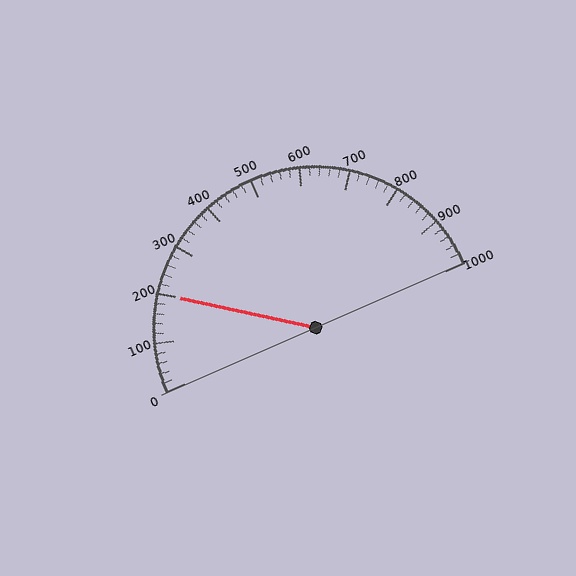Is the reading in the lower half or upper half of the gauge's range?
The reading is in the lower half of the range (0 to 1000).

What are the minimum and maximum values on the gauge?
The gauge ranges from 0 to 1000.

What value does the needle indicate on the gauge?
The needle indicates approximately 200.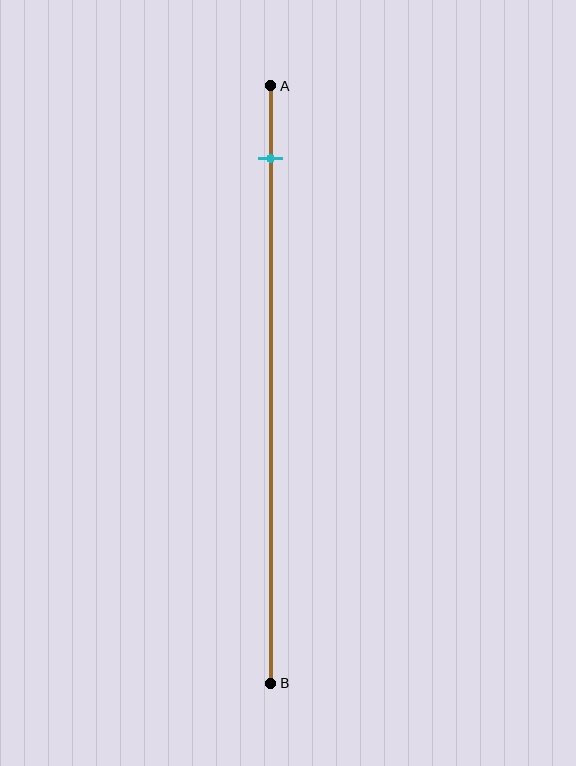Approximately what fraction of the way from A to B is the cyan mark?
The cyan mark is approximately 10% of the way from A to B.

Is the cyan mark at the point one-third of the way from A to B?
No, the mark is at about 10% from A, not at the 33% one-third point.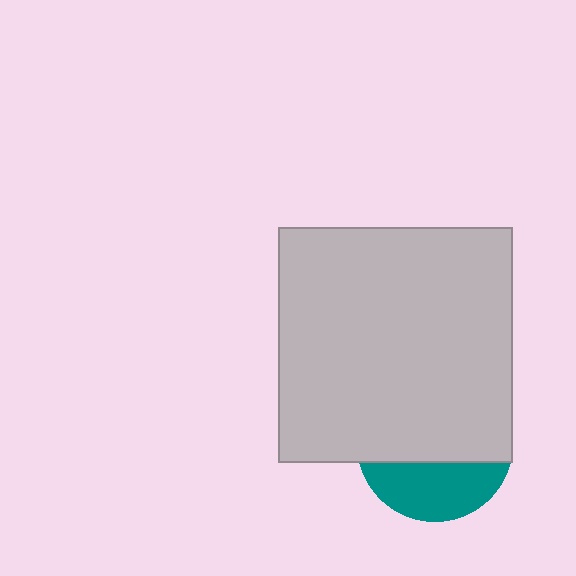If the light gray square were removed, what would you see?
You would see the complete teal circle.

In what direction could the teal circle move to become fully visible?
The teal circle could move down. That would shift it out from behind the light gray square entirely.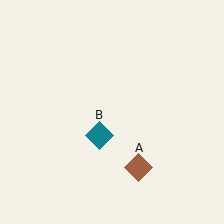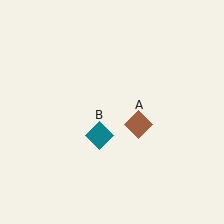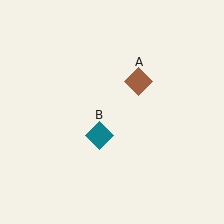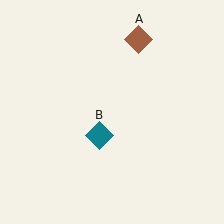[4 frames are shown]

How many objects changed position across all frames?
1 object changed position: brown diamond (object A).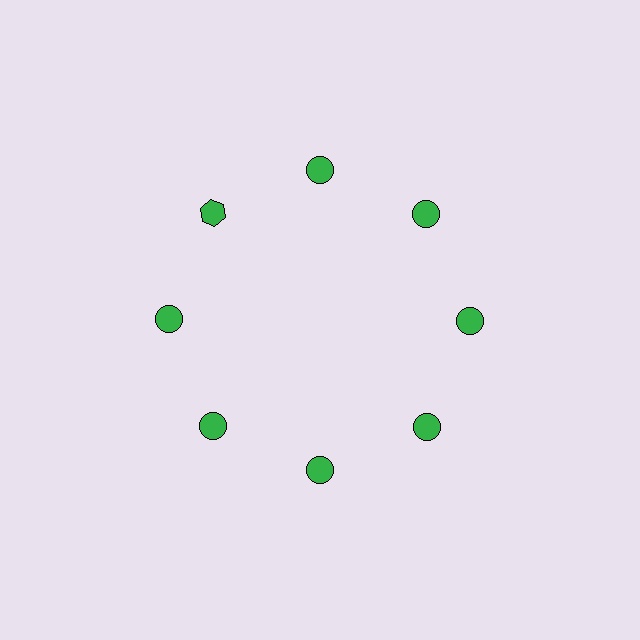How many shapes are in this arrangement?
There are 8 shapes arranged in a ring pattern.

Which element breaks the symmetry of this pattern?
The green hexagon at roughly the 10 o'clock position breaks the symmetry. All other shapes are green circles.